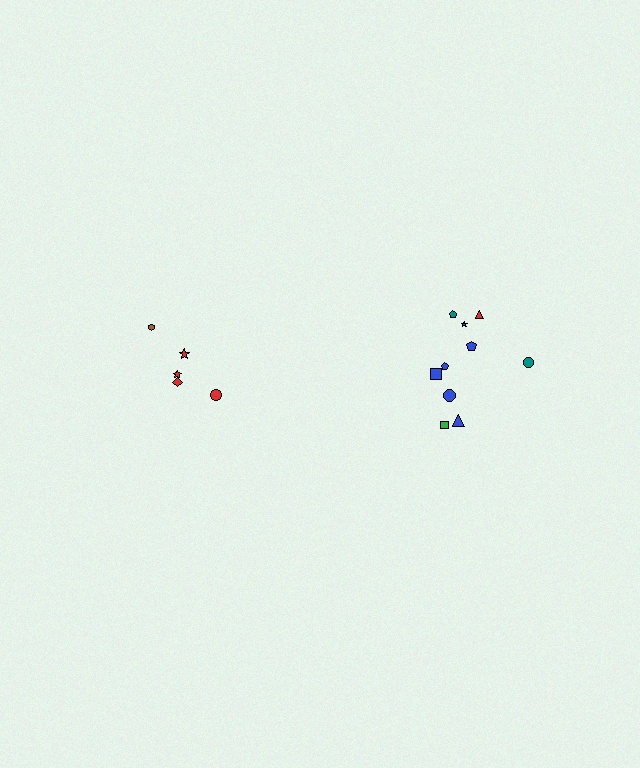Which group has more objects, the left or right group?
The right group.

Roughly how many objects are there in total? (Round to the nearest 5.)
Roughly 15 objects in total.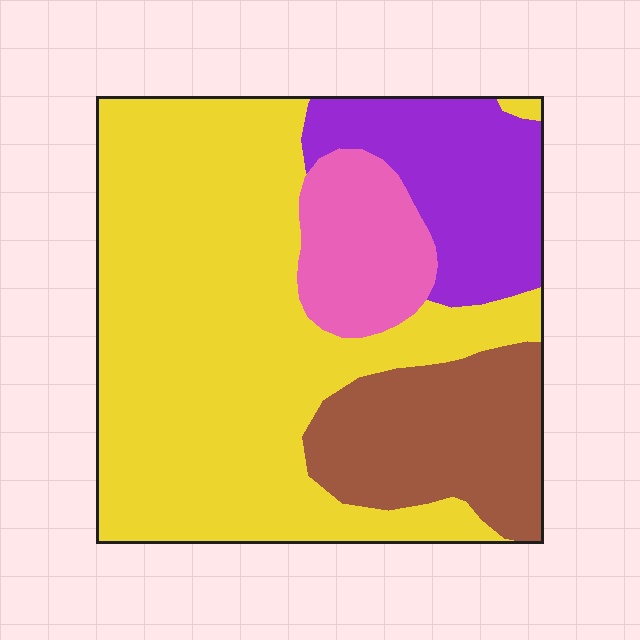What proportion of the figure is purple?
Purple covers roughly 15% of the figure.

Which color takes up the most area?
Yellow, at roughly 55%.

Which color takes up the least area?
Pink, at roughly 10%.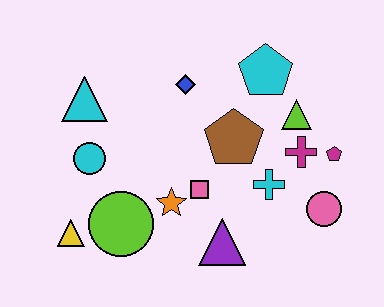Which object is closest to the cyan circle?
The cyan triangle is closest to the cyan circle.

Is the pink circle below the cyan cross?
Yes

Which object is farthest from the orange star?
The magenta pentagon is farthest from the orange star.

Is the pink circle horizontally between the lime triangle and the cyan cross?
No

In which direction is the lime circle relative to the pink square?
The lime circle is to the left of the pink square.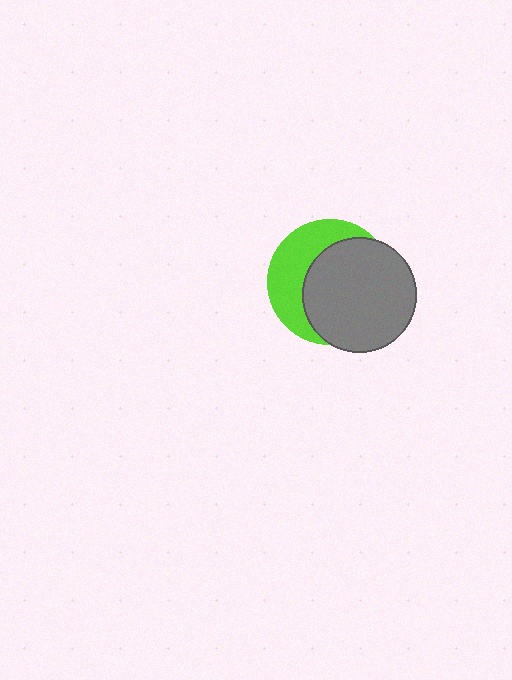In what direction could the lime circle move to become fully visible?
The lime circle could move left. That would shift it out from behind the gray circle entirely.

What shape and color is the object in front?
The object in front is a gray circle.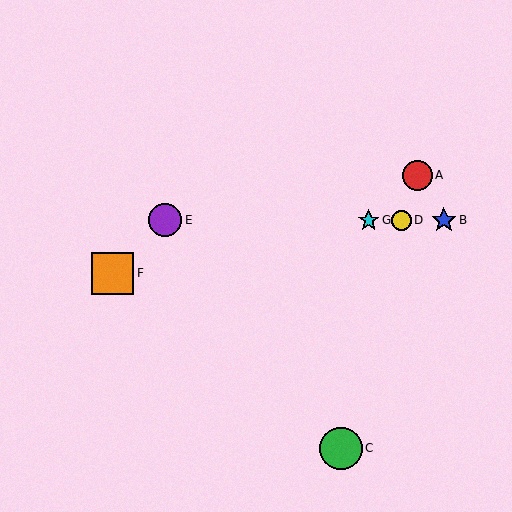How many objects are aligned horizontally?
4 objects (B, D, E, G) are aligned horizontally.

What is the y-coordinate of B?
Object B is at y≈220.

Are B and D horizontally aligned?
Yes, both are at y≈220.